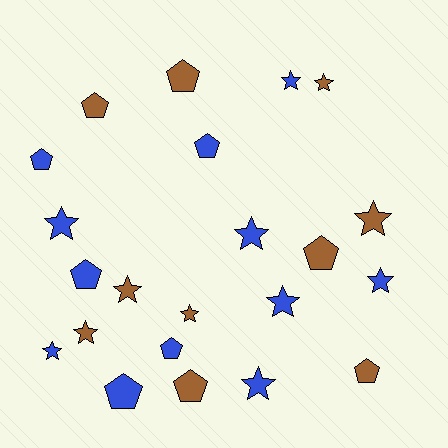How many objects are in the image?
There are 22 objects.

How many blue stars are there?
There are 7 blue stars.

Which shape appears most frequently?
Star, with 12 objects.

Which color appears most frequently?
Blue, with 12 objects.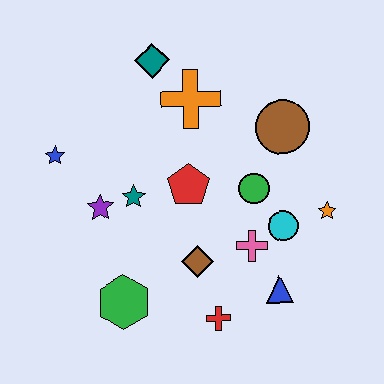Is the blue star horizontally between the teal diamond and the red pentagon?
No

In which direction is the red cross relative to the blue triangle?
The red cross is to the left of the blue triangle.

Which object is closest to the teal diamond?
The orange cross is closest to the teal diamond.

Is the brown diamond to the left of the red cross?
Yes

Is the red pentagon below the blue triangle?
No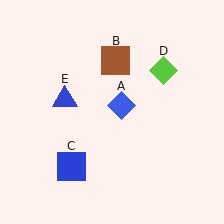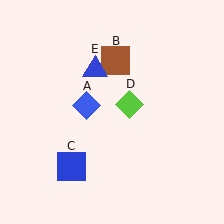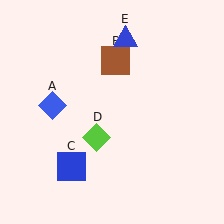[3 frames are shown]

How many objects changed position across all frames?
3 objects changed position: blue diamond (object A), lime diamond (object D), blue triangle (object E).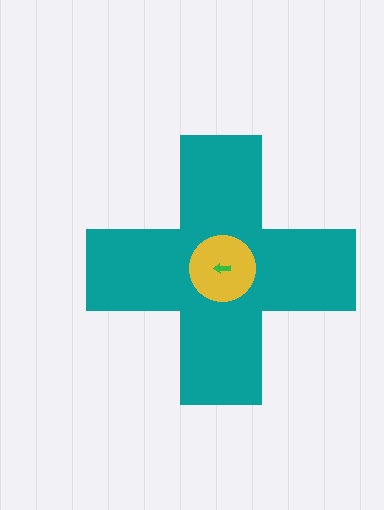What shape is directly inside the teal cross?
The yellow circle.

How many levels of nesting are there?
3.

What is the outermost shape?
The teal cross.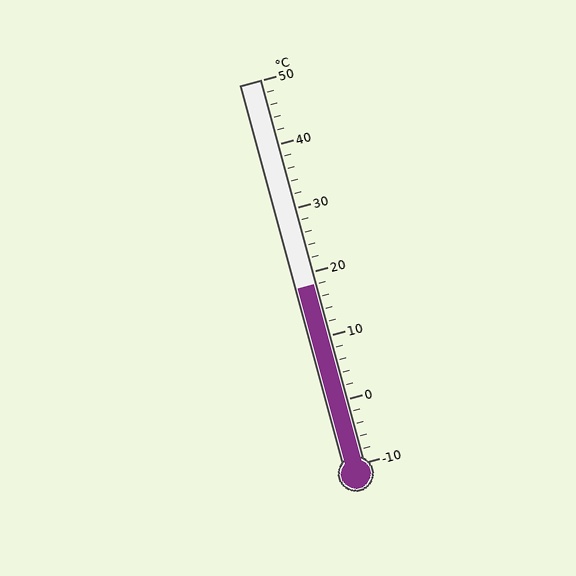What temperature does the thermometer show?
The thermometer shows approximately 18°C.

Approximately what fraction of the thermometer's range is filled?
The thermometer is filled to approximately 45% of its range.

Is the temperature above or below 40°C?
The temperature is below 40°C.